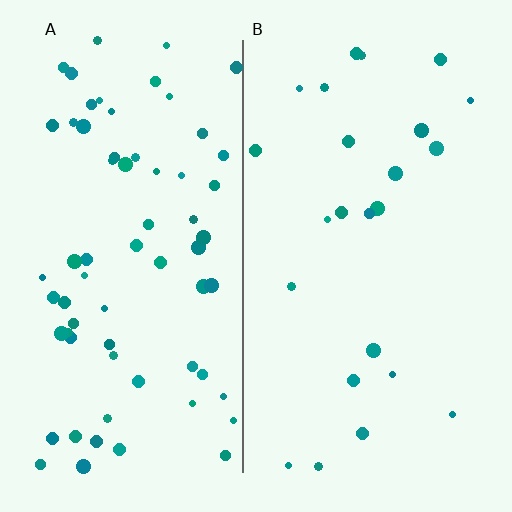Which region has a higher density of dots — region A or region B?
A (the left).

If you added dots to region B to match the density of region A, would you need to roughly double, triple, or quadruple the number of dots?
Approximately triple.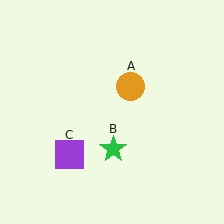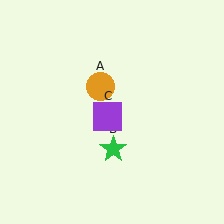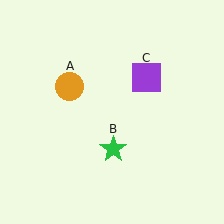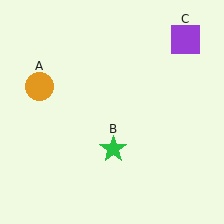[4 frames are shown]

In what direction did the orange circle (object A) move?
The orange circle (object A) moved left.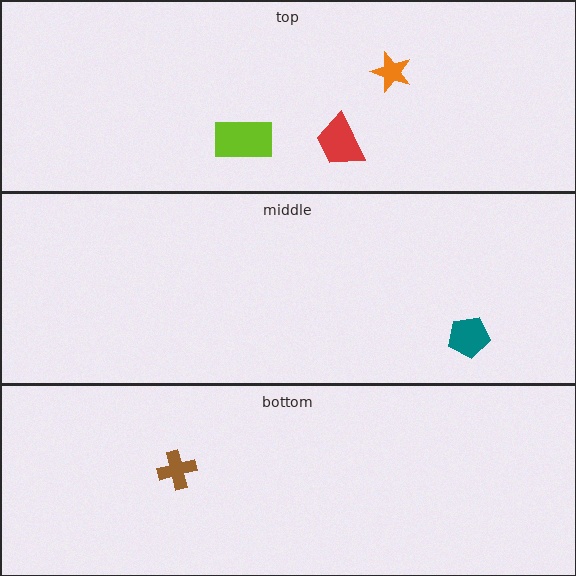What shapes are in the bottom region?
The brown cross.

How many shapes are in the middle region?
1.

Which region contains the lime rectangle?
The top region.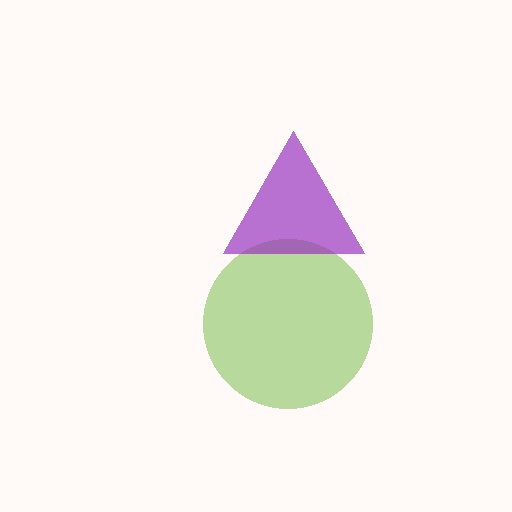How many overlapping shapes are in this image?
There are 2 overlapping shapes in the image.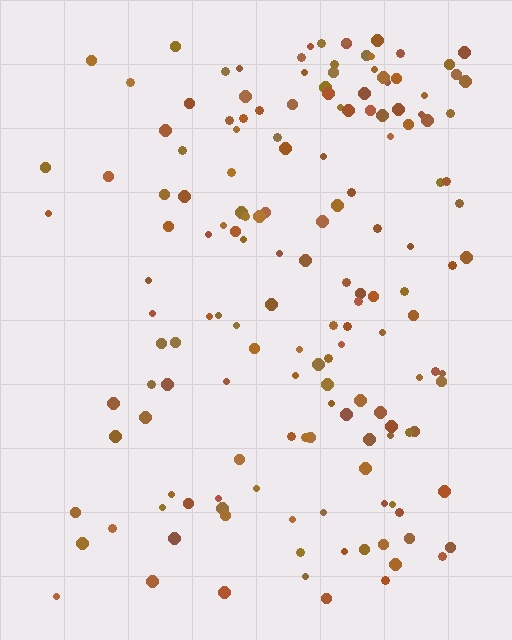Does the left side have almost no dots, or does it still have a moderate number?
Still a moderate number, just noticeably fewer than the right.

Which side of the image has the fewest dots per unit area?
The left.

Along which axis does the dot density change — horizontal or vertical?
Horizontal.